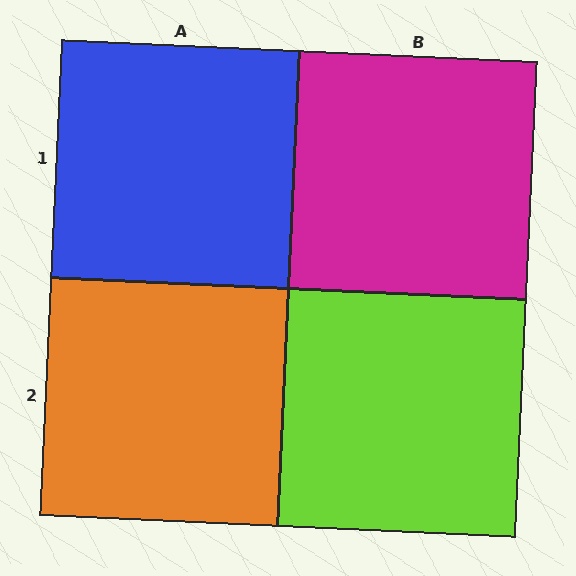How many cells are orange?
1 cell is orange.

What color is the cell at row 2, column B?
Lime.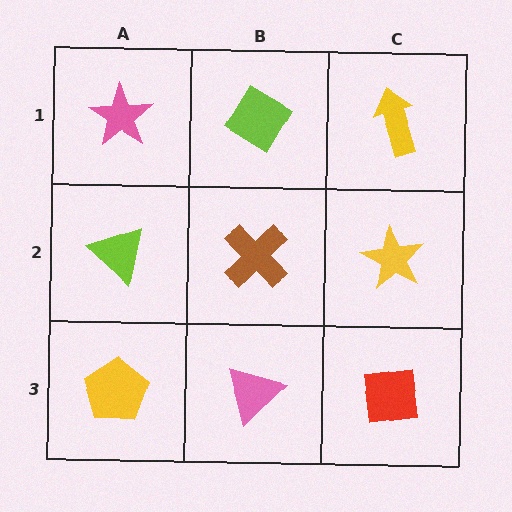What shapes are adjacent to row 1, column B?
A brown cross (row 2, column B), a pink star (row 1, column A), a yellow arrow (row 1, column C).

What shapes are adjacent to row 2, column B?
A lime diamond (row 1, column B), a pink triangle (row 3, column B), a lime triangle (row 2, column A), a yellow star (row 2, column C).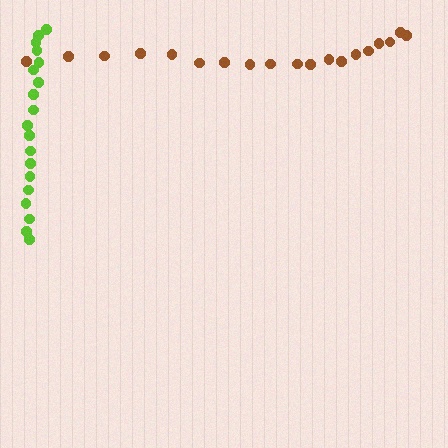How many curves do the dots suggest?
There are 2 distinct paths.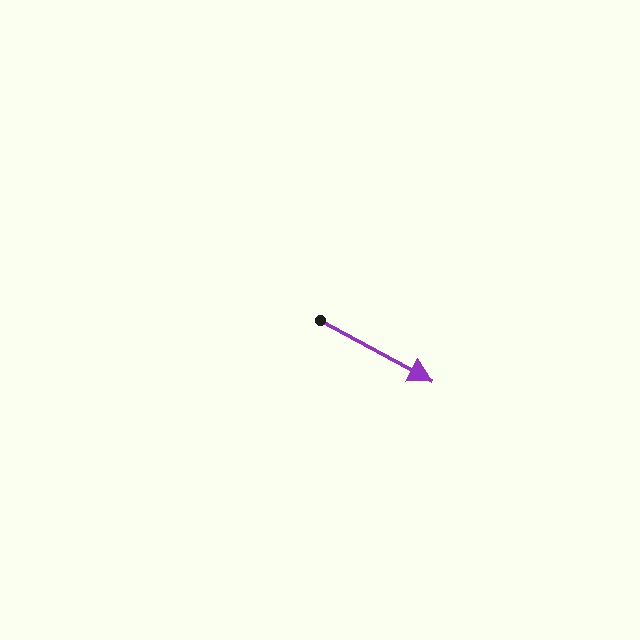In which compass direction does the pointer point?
Southeast.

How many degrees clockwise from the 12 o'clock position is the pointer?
Approximately 119 degrees.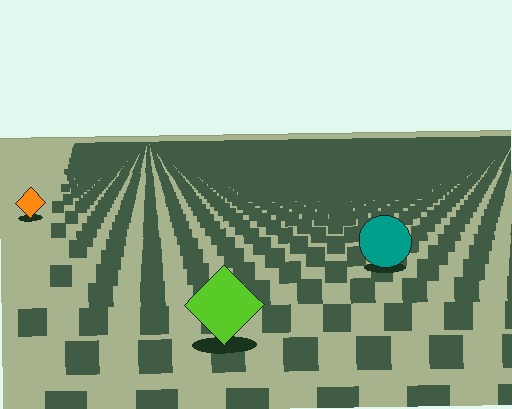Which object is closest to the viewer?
The lime diamond is closest. The texture marks near it are larger and more spread out.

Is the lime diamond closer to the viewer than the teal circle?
Yes. The lime diamond is closer — you can tell from the texture gradient: the ground texture is coarser near it.